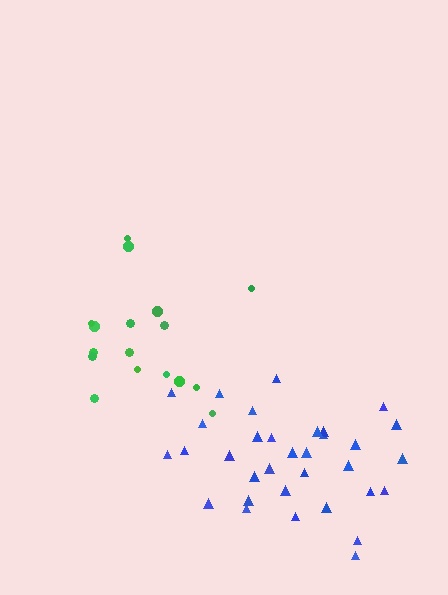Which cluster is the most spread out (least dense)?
Green.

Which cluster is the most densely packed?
Blue.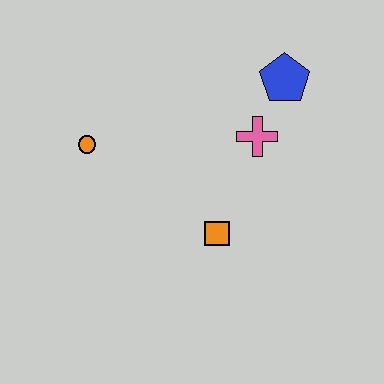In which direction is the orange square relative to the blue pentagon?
The orange square is below the blue pentagon.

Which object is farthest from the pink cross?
The orange circle is farthest from the pink cross.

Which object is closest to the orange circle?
The orange square is closest to the orange circle.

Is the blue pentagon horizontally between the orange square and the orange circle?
No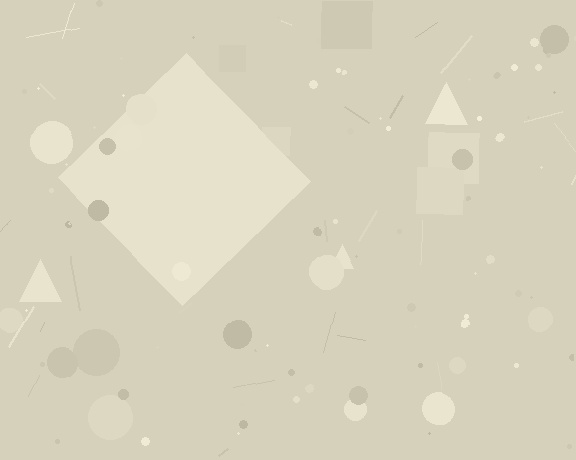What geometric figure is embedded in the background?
A diamond is embedded in the background.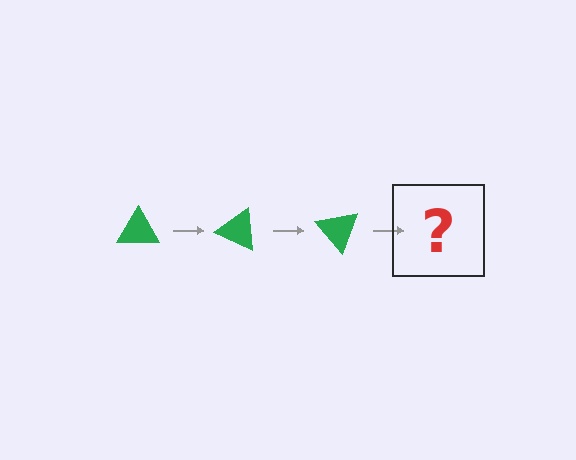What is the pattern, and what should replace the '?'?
The pattern is that the triangle rotates 25 degrees each step. The '?' should be a green triangle rotated 75 degrees.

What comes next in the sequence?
The next element should be a green triangle rotated 75 degrees.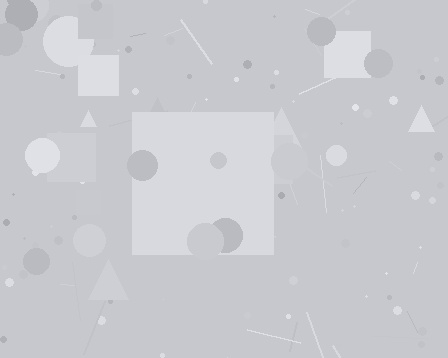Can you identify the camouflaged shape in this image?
The camouflaged shape is a square.